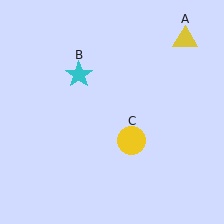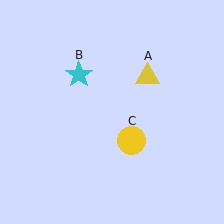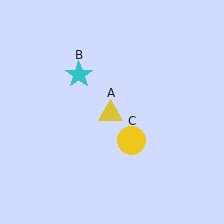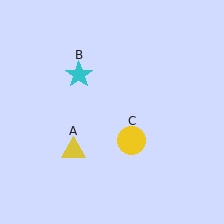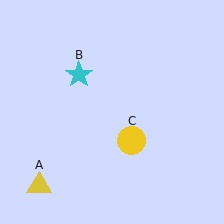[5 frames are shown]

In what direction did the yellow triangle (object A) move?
The yellow triangle (object A) moved down and to the left.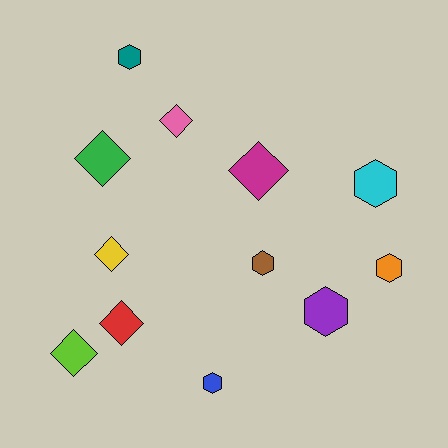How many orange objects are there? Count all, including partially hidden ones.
There is 1 orange object.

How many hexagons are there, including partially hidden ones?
There are 6 hexagons.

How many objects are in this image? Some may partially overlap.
There are 12 objects.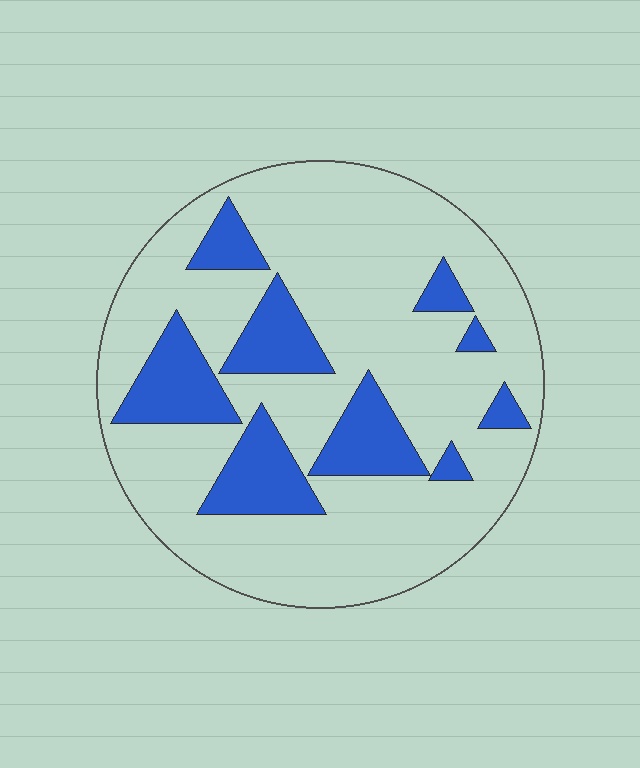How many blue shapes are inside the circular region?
9.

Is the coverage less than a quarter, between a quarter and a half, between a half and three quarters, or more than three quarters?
Less than a quarter.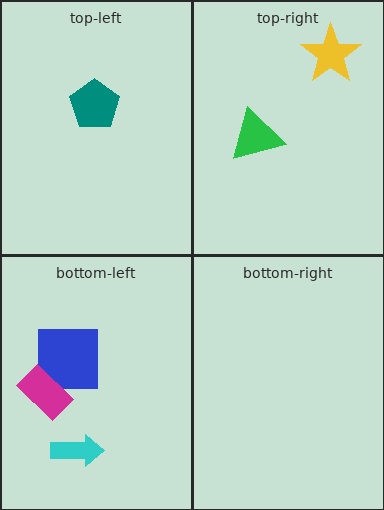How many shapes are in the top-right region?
2.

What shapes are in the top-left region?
The teal pentagon.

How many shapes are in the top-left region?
1.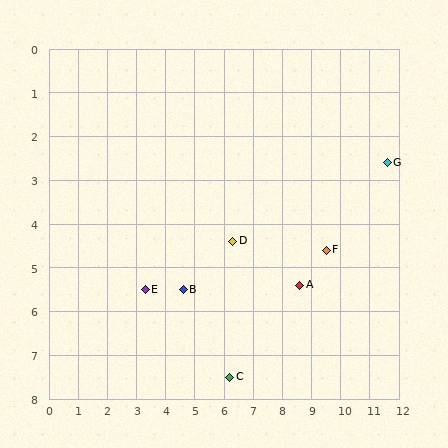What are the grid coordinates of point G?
Point G is at approximately (11.6, 2.6).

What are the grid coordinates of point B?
Point B is at approximately (4.6, 5.5).